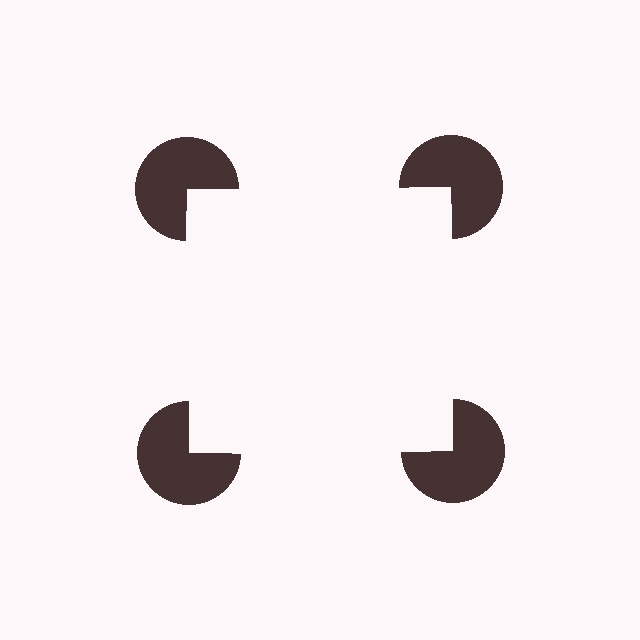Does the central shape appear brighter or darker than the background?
It typically appears slightly brighter than the background, even though no actual brightness change is drawn.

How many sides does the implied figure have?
4 sides.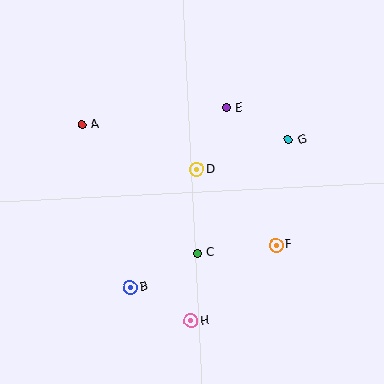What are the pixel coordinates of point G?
Point G is at (288, 140).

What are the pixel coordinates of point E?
Point E is at (226, 108).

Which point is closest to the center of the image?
Point D at (197, 169) is closest to the center.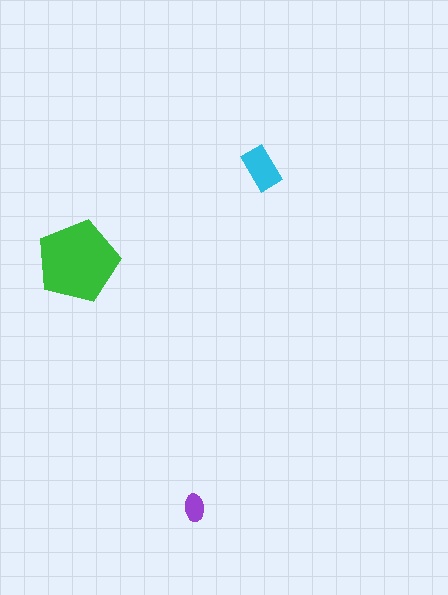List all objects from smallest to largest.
The purple ellipse, the cyan rectangle, the green pentagon.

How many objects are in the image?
There are 3 objects in the image.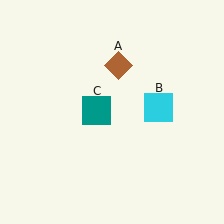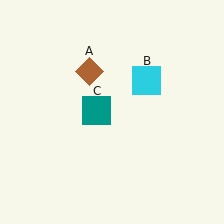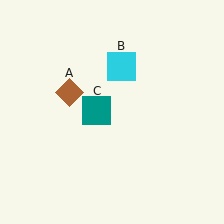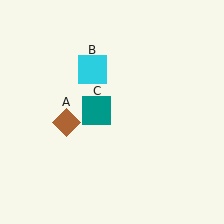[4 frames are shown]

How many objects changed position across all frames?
2 objects changed position: brown diamond (object A), cyan square (object B).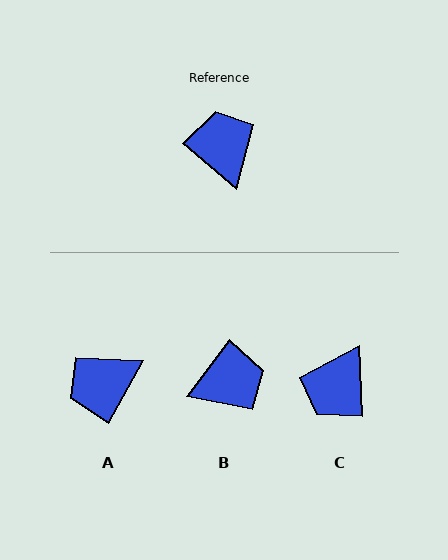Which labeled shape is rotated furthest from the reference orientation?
C, about 133 degrees away.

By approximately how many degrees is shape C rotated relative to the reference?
Approximately 133 degrees counter-clockwise.